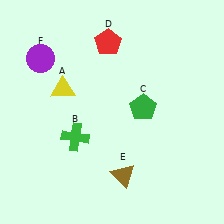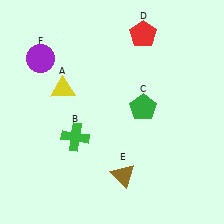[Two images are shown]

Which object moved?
The red pentagon (D) moved right.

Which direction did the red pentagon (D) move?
The red pentagon (D) moved right.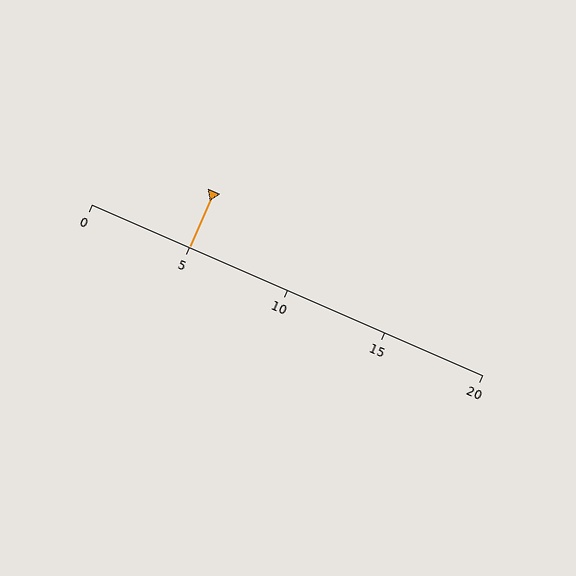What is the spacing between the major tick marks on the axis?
The major ticks are spaced 5 apart.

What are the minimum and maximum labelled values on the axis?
The axis runs from 0 to 20.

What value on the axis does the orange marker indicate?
The marker indicates approximately 5.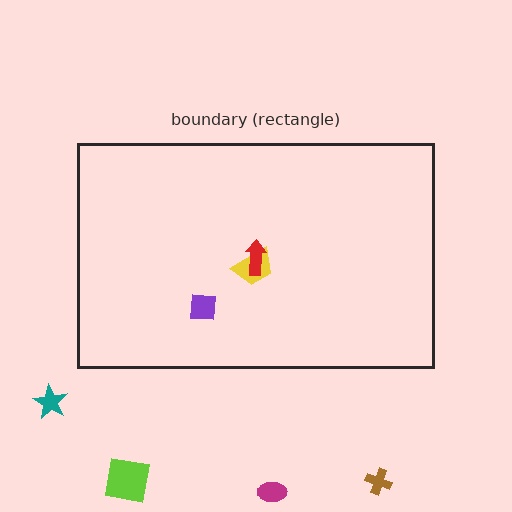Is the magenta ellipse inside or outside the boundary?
Outside.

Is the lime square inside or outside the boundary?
Outside.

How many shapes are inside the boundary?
3 inside, 4 outside.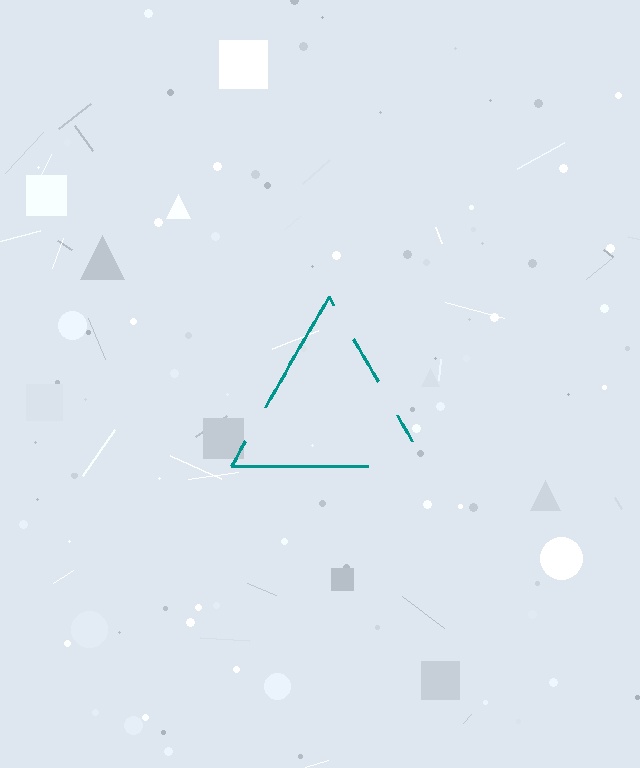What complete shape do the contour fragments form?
The contour fragments form a triangle.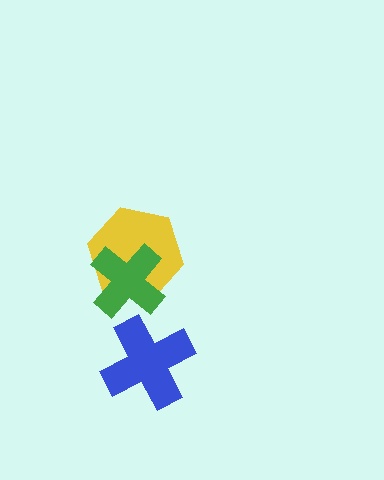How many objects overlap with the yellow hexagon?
1 object overlaps with the yellow hexagon.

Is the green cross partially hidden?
No, no other shape covers it.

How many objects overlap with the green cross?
1 object overlaps with the green cross.